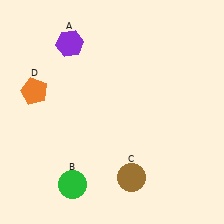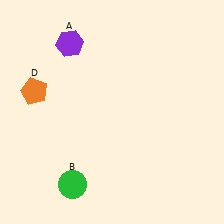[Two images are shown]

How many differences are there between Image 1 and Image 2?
There is 1 difference between the two images.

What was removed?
The brown circle (C) was removed in Image 2.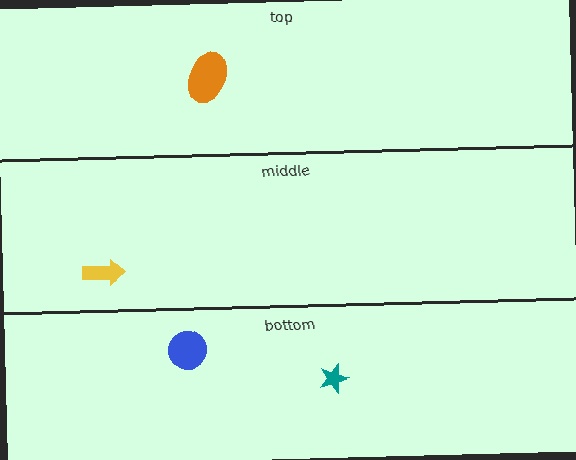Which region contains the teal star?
The bottom region.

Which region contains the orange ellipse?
The top region.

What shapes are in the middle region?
The yellow arrow.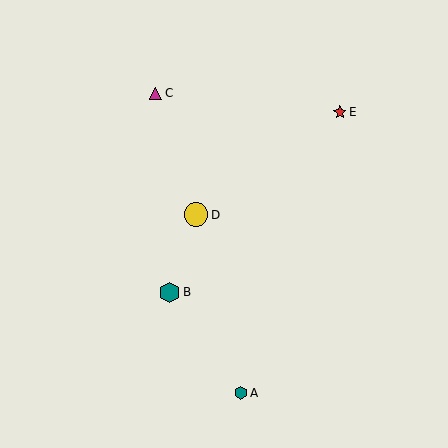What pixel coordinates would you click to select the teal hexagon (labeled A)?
Click at (241, 393) to select the teal hexagon A.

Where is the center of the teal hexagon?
The center of the teal hexagon is at (169, 292).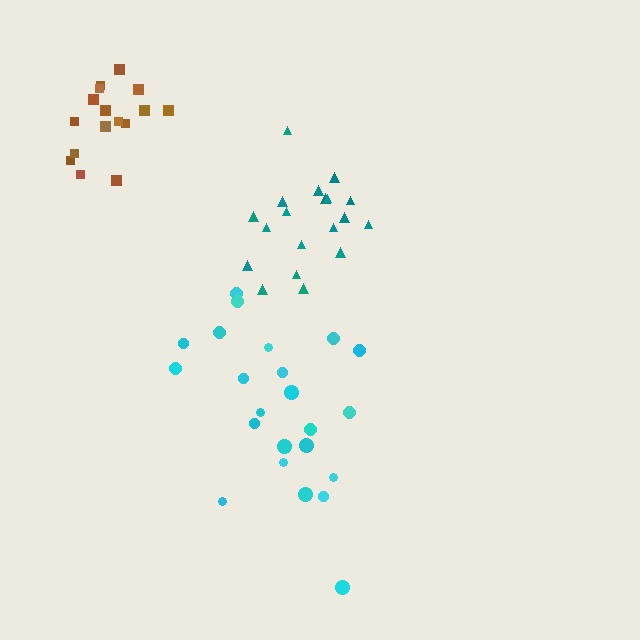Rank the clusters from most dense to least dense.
teal, brown, cyan.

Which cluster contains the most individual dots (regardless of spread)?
Cyan (23).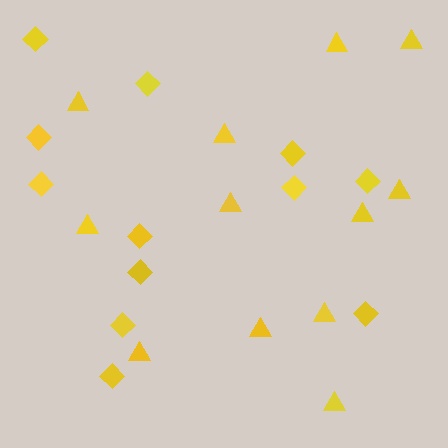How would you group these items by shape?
There are 2 groups: one group of diamonds (12) and one group of triangles (12).